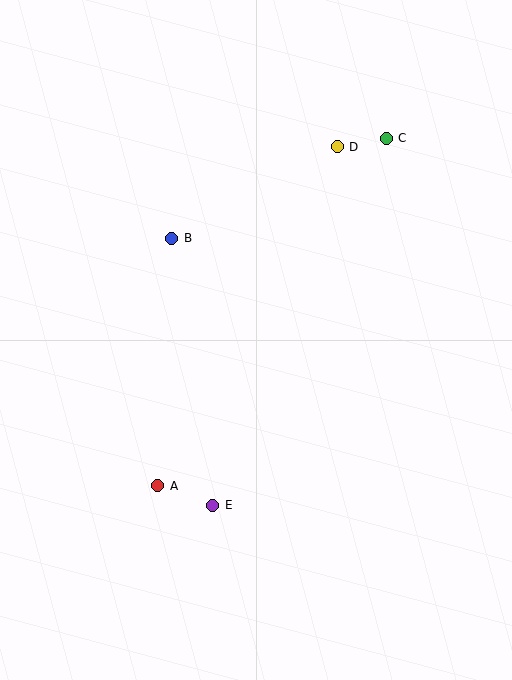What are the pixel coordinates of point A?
Point A is at (158, 486).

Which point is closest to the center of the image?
Point B at (172, 238) is closest to the center.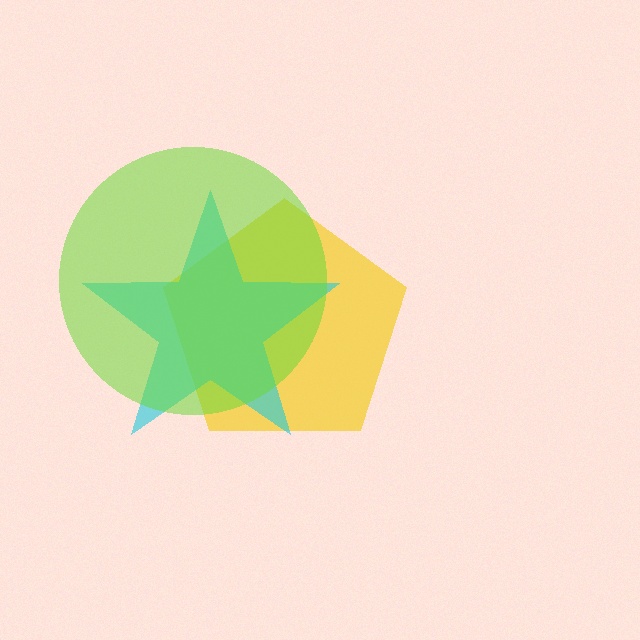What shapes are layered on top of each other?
The layered shapes are: a yellow pentagon, a cyan star, a lime circle.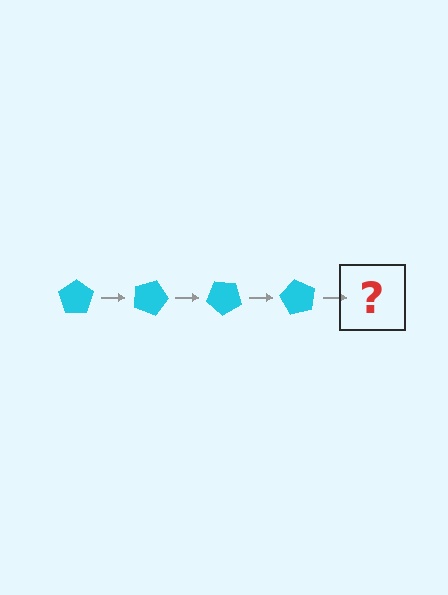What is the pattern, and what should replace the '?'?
The pattern is that the pentagon rotates 20 degrees each step. The '?' should be a cyan pentagon rotated 80 degrees.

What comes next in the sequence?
The next element should be a cyan pentagon rotated 80 degrees.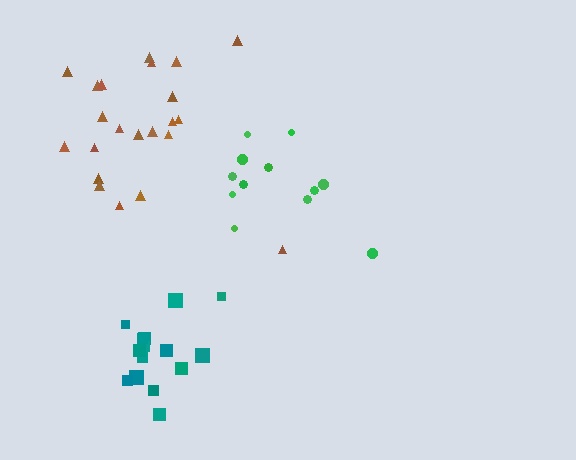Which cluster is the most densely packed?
Teal.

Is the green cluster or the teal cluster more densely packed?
Teal.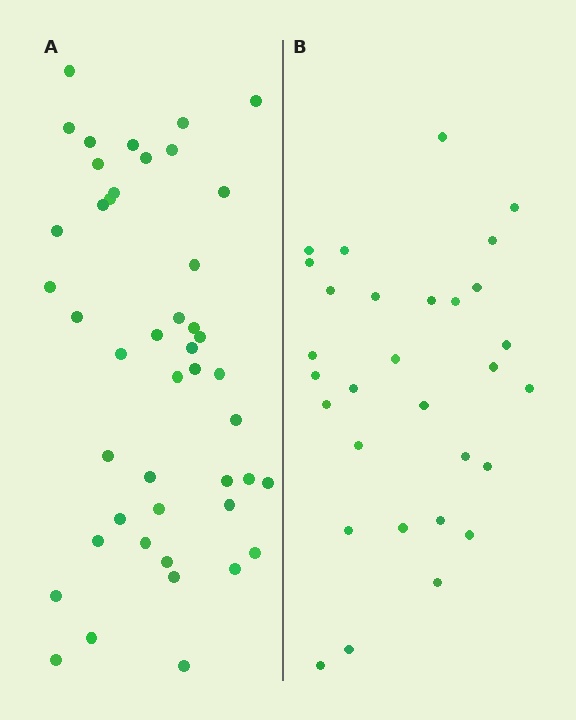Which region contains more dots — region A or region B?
Region A (the left region) has more dots.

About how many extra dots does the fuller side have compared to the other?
Region A has approximately 15 more dots than region B.